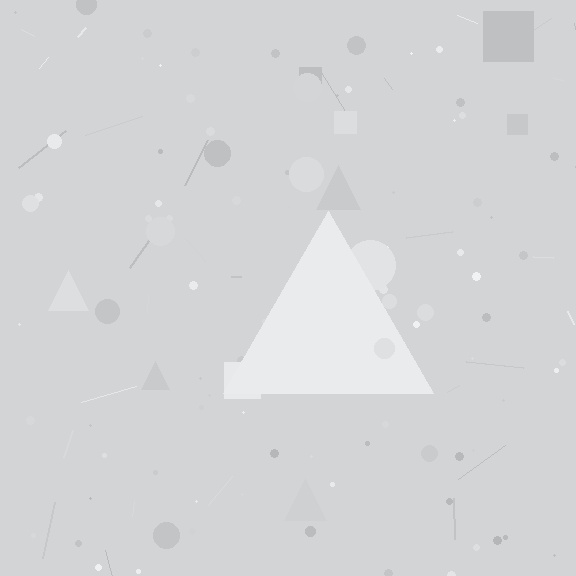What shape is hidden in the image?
A triangle is hidden in the image.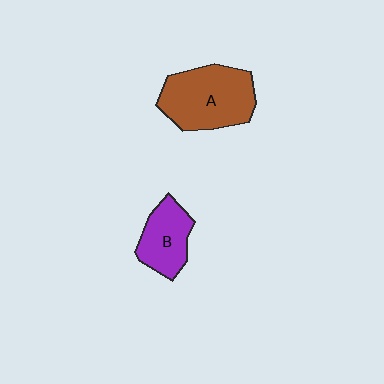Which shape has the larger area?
Shape A (brown).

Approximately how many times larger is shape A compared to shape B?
Approximately 1.7 times.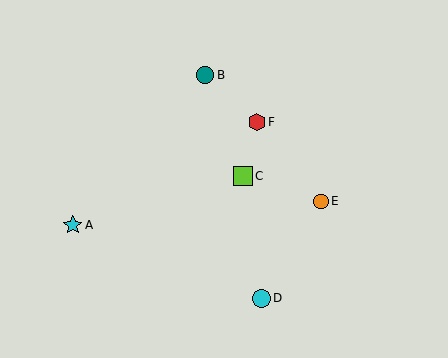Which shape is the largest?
The cyan star (labeled A) is the largest.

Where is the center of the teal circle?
The center of the teal circle is at (205, 75).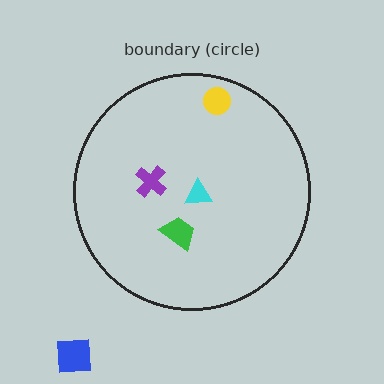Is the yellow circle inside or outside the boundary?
Inside.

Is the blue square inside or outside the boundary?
Outside.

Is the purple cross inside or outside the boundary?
Inside.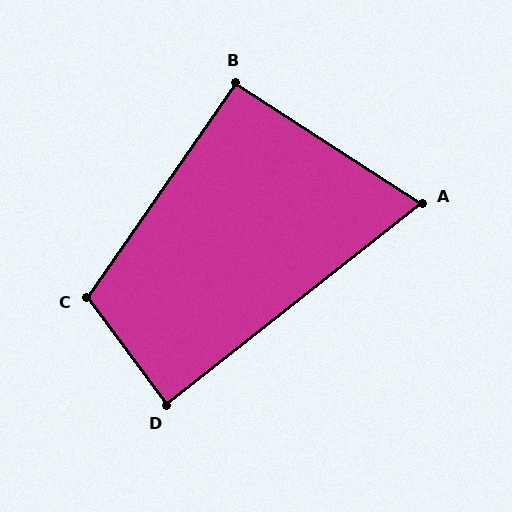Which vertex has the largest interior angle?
C, at approximately 109 degrees.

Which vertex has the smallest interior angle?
A, at approximately 71 degrees.